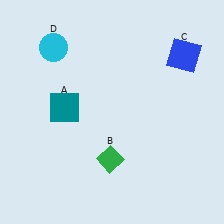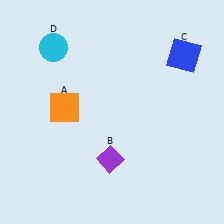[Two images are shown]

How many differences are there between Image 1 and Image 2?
There are 2 differences between the two images.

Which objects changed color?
A changed from teal to orange. B changed from green to purple.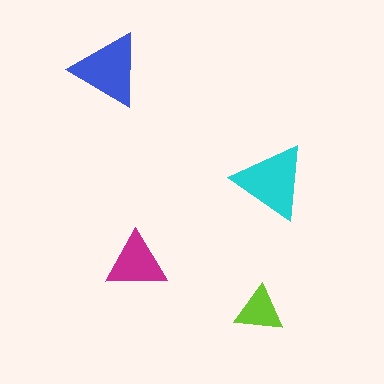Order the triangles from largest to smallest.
the cyan one, the blue one, the magenta one, the lime one.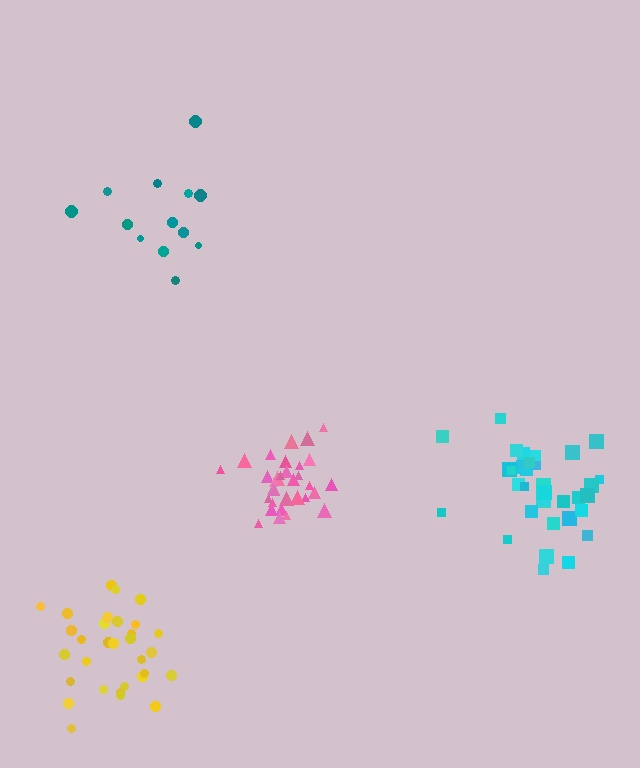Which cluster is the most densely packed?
Pink.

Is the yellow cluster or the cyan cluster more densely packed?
Cyan.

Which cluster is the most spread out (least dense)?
Teal.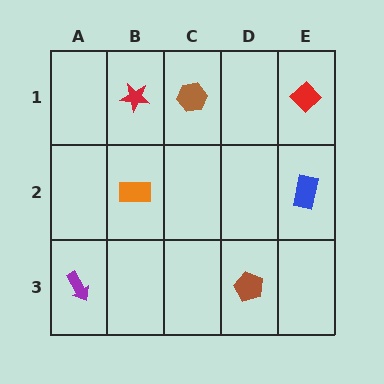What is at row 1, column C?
A brown hexagon.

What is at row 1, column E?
A red diamond.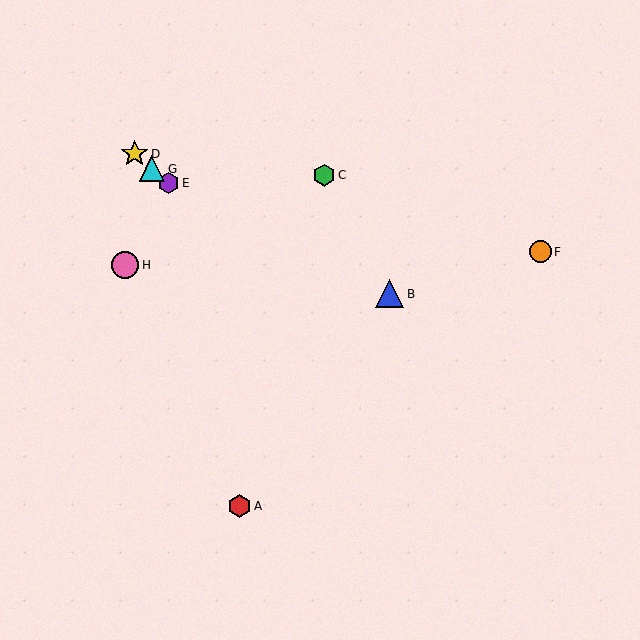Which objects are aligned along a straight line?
Objects D, E, G are aligned along a straight line.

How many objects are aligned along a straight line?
3 objects (D, E, G) are aligned along a straight line.